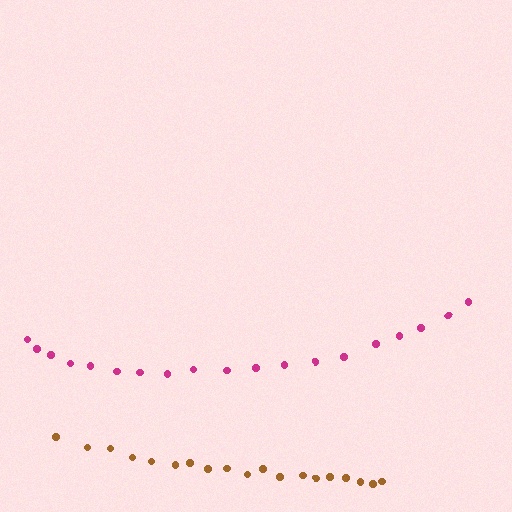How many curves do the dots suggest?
There are 2 distinct paths.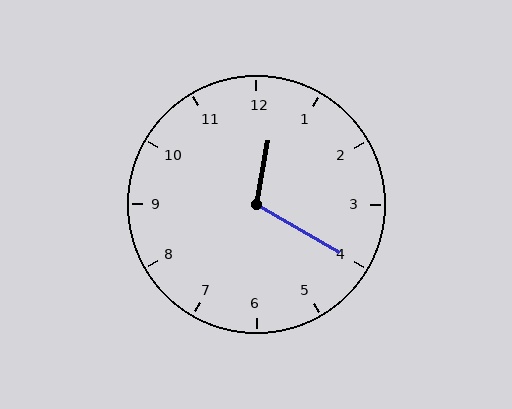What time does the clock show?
12:20.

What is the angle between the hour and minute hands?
Approximately 110 degrees.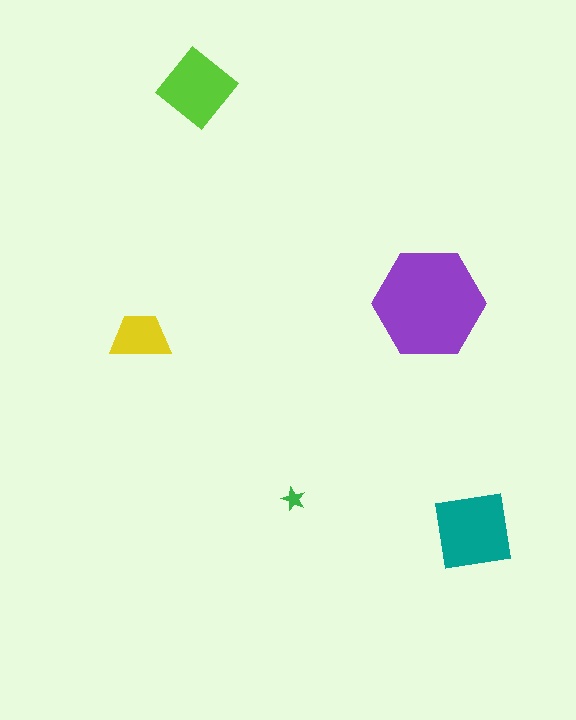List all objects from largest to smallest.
The purple hexagon, the teal square, the lime diamond, the yellow trapezoid, the green star.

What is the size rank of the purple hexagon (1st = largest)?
1st.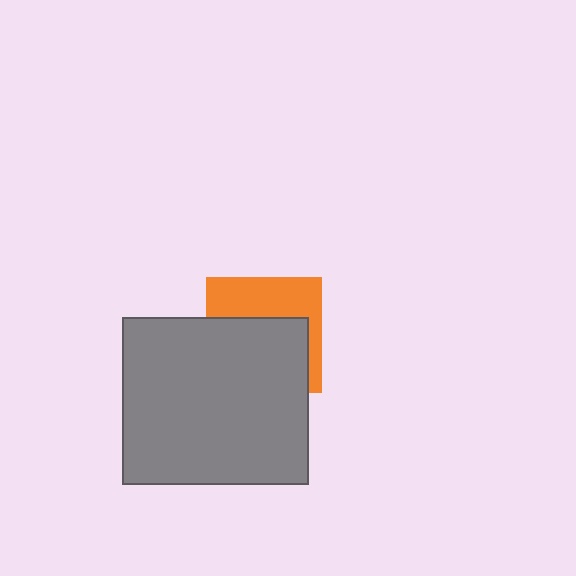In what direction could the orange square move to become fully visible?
The orange square could move up. That would shift it out from behind the gray rectangle entirely.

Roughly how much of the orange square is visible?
A small part of it is visible (roughly 41%).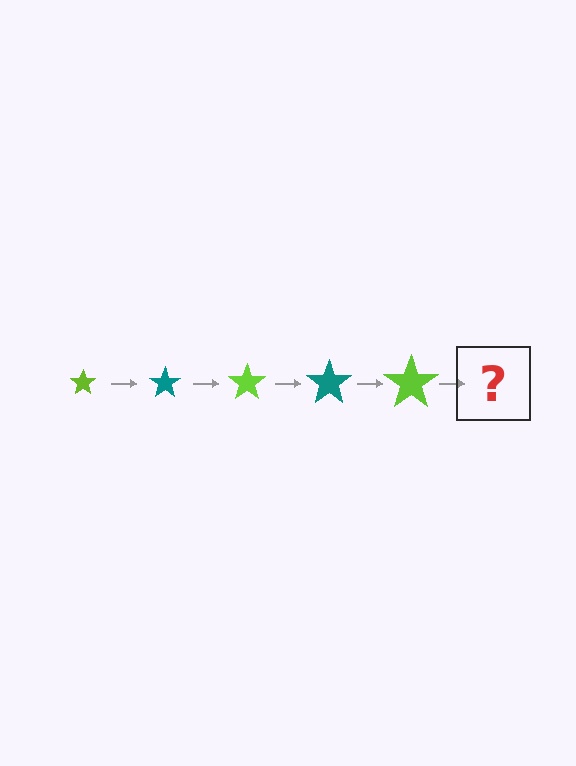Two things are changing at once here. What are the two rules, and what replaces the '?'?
The two rules are that the star grows larger each step and the color cycles through lime and teal. The '?' should be a teal star, larger than the previous one.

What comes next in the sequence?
The next element should be a teal star, larger than the previous one.